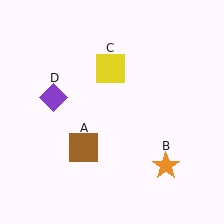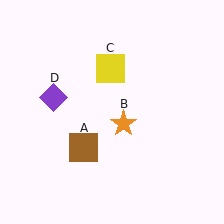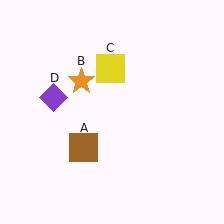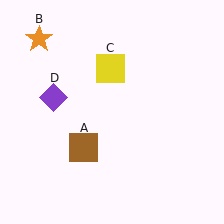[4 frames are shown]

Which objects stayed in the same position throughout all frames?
Brown square (object A) and yellow square (object C) and purple diamond (object D) remained stationary.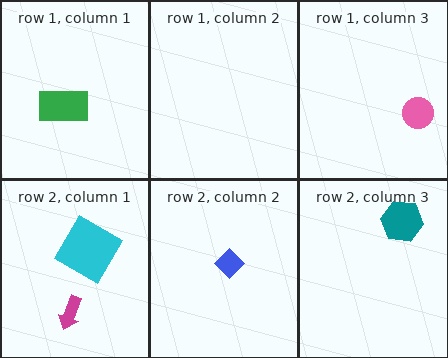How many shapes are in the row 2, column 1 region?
2.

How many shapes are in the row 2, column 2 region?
1.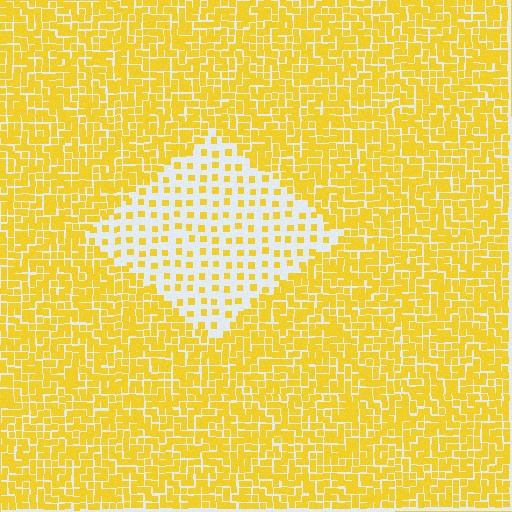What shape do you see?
I see a diamond.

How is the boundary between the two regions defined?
The boundary is defined by a change in element density (approximately 2.9x ratio). All elements are the same color, size, and shape.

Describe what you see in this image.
The image contains small yellow elements arranged at two different densities. A diamond-shaped region is visible where the elements are less densely packed than the surrounding area.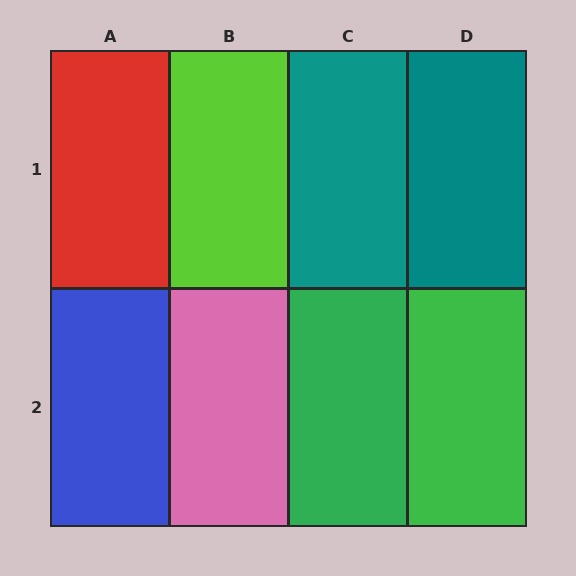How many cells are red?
1 cell is red.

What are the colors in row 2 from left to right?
Blue, pink, green, green.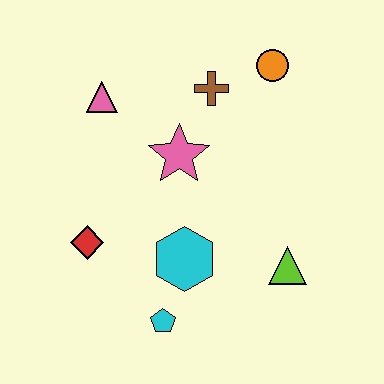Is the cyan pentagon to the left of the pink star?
Yes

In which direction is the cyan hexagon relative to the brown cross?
The cyan hexagon is below the brown cross.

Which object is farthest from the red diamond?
The orange circle is farthest from the red diamond.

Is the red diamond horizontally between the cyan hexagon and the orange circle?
No